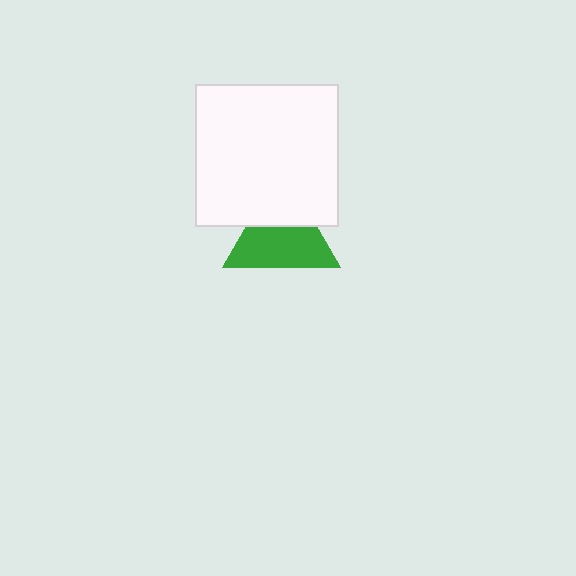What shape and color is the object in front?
The object in front is a white square.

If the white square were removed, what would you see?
You would see the complete green triangle.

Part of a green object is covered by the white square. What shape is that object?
It is a triangle.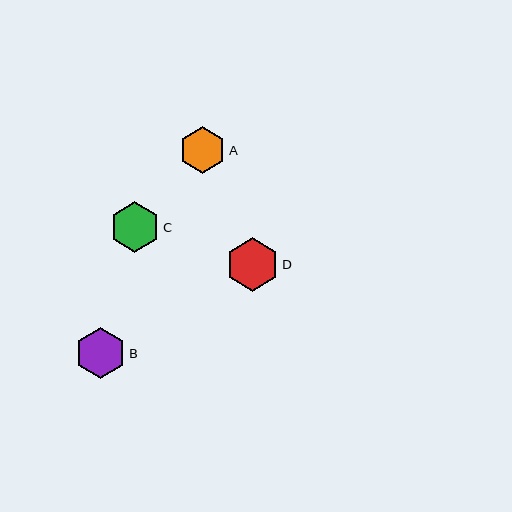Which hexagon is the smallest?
Hexagon A is the smallest with a size of approximately 46 pixels.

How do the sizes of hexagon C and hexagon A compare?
Hexagon C and hexagon A are approximately the same size.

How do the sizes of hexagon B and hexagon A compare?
Hexagon B and hexagon A are approximately the same size.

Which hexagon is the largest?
Hexagon D is the largest with a size of approximately 53 pixels.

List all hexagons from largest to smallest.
From largest to smallest: D, C, B, A.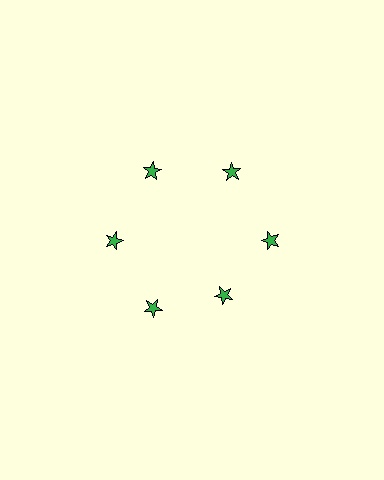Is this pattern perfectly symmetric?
No. The 6 green stars are arranged in a ring, but one element near the 5 o'clock position is pulled inward toward the center, breaking the 6-fold rotational symmetry.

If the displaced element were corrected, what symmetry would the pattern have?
It would have 6-fold rotational symmetry — the pattern would map onto itself every 60 degrees.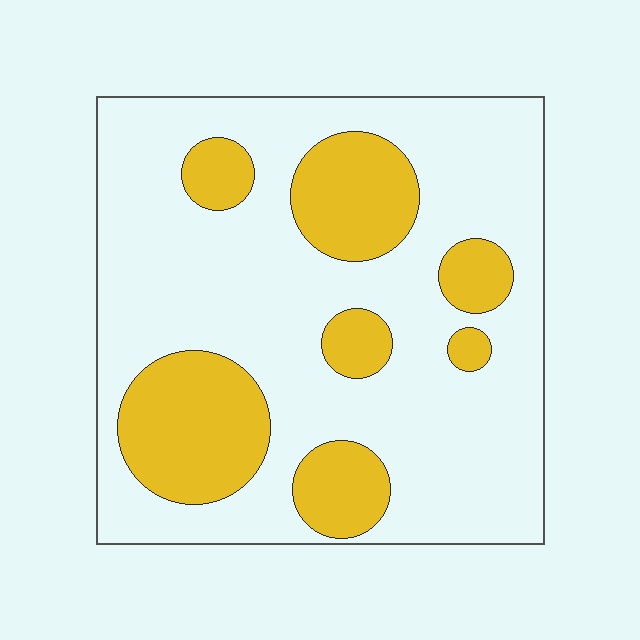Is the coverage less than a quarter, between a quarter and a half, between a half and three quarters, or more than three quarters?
Between a quarter and a half.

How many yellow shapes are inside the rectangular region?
7.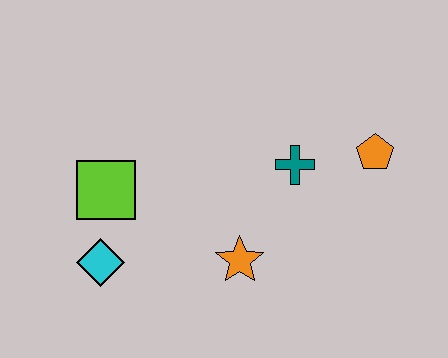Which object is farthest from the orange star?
The orange pentagon is farthest from the orange star.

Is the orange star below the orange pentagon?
Yes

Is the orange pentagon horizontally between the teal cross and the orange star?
No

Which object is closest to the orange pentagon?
The teal cross is closest to the orange pentagon.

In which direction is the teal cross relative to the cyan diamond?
The teal cross is to the right of the cyan diamond.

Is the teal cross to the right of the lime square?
Yes